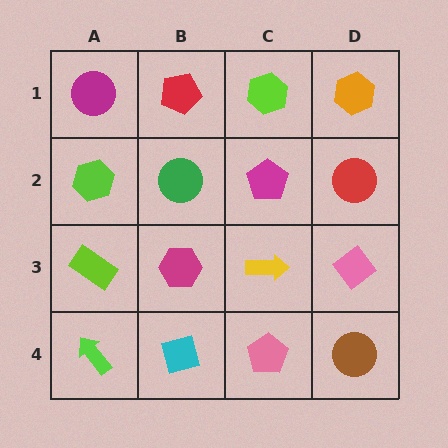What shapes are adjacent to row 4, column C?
A yellow arrow (row 3, column C), a cyan square (row 4, column B), a brown circle (row 4, column D).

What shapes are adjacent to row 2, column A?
A magenta circle (row 1, column A), a lime rectangle (row 3, column A), a green circle (row 2, column B).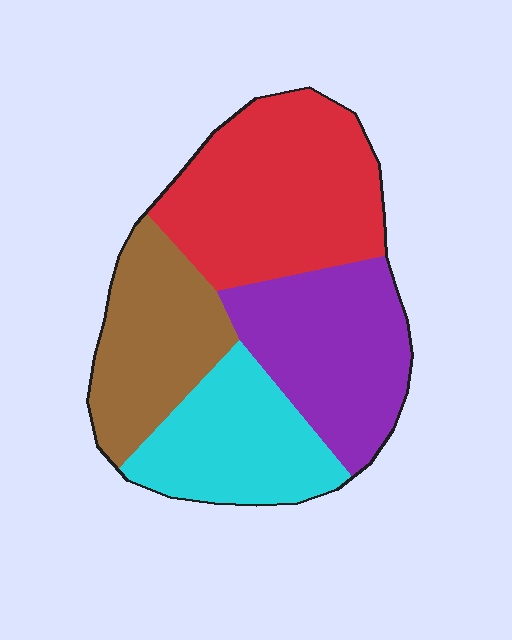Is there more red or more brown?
Red.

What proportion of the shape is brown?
Brown takes up between a sixth and a third of the shape.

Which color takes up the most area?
Red, at roughly 35%.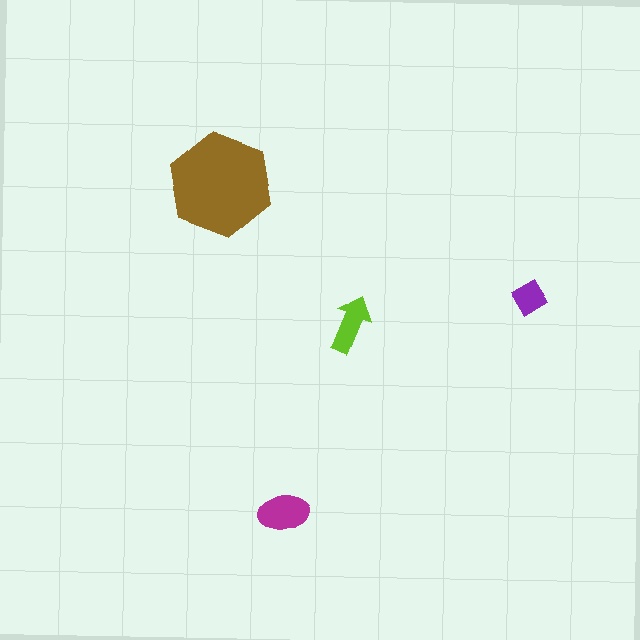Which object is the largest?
The brown hexagon.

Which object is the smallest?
The purple diamond.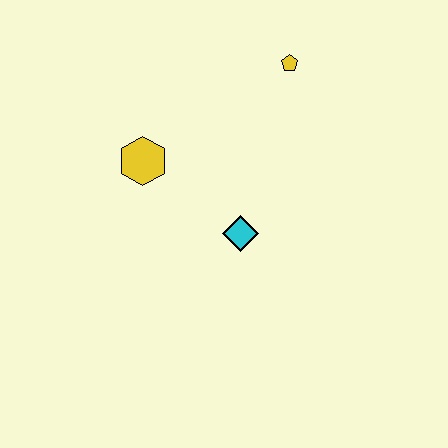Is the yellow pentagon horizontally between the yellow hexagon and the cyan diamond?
No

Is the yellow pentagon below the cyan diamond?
No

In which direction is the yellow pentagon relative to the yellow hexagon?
The yellow pentagon is to the right of the yellow hexagon.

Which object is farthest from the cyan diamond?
The yellow pentagon is farthest from the cyan diamond.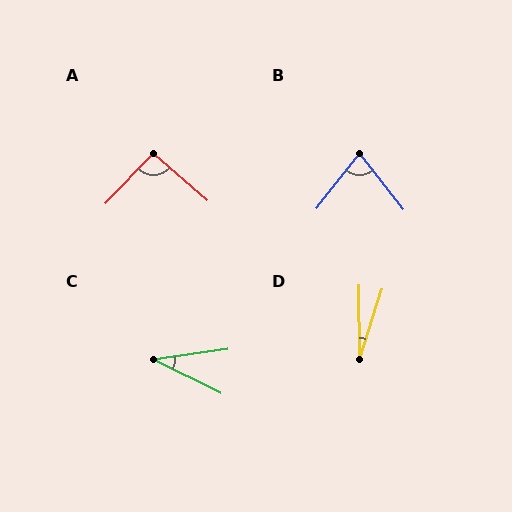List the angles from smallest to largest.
D (18°), C (34°), B (76°), A (93°).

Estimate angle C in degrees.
Approximately 34 degrees.